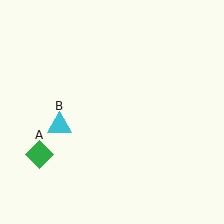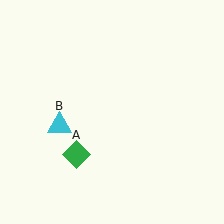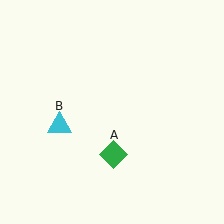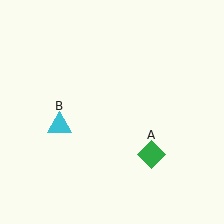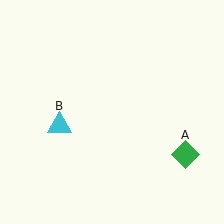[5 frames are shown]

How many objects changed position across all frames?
1 object changed position: green diamond (object A).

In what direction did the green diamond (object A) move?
The green diamond (object A) moved right.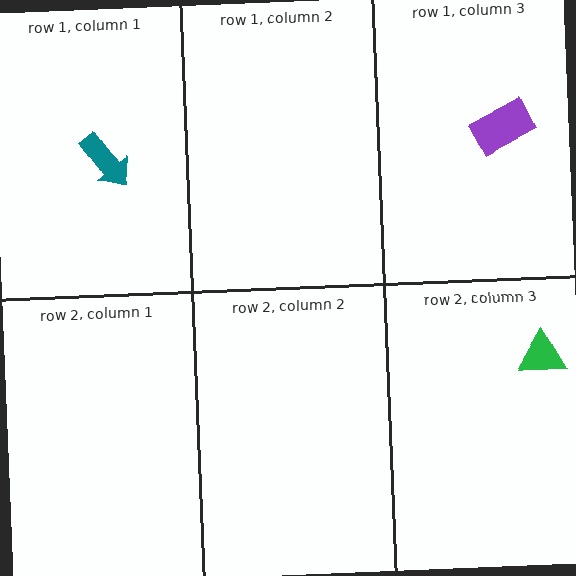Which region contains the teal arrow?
The row 1, column 1 region.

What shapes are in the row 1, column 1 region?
The teal arrow.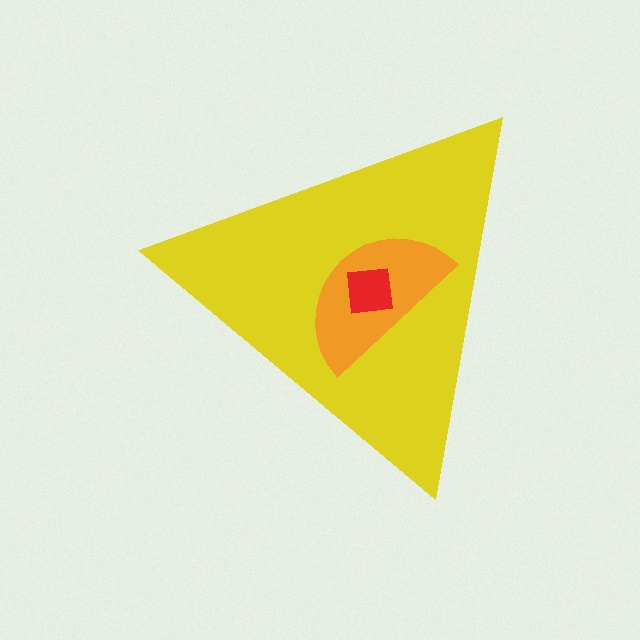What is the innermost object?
The red square.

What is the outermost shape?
The yellow triangle.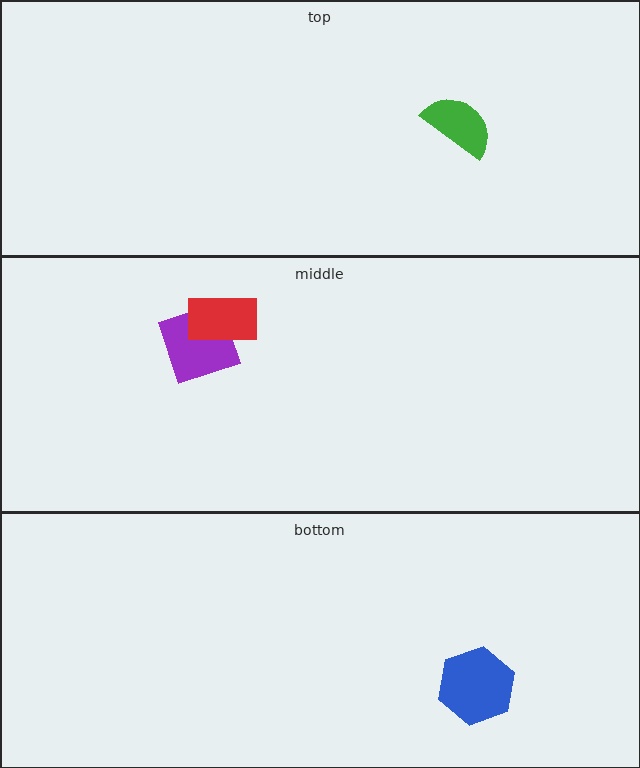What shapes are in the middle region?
The purple square, the red rectangle.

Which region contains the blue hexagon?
The bottom region.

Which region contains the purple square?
The middle region.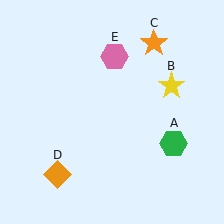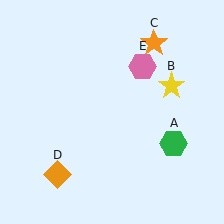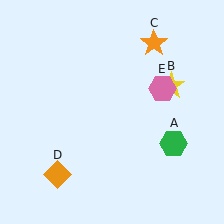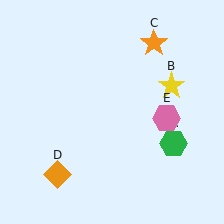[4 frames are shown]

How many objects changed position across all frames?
1 object changed position: pink hexagon (object E).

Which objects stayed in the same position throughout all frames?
Green hexagon (object A) and yellow star (object B) and orange star (object C) and orange diamond (object D) remained stationary.